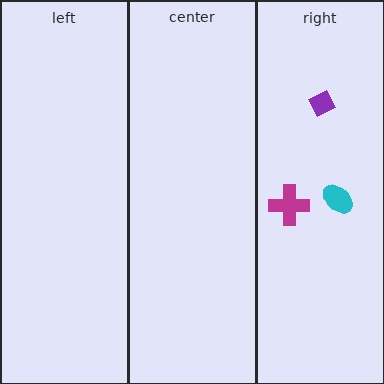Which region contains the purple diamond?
The right region.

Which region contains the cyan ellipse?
The right region.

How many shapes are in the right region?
3.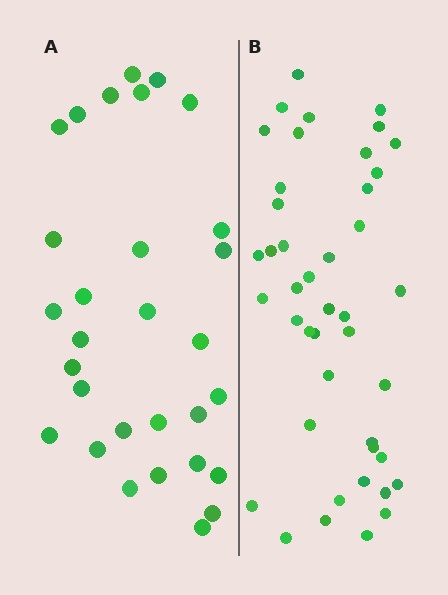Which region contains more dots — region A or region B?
Region B (the right region) has more dots.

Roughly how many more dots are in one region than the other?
Region B has approximately 15 more dots than region A.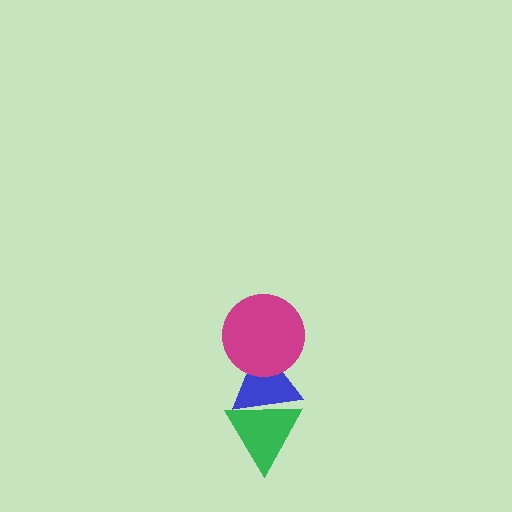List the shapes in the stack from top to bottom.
From top to bottom: the magenta circle, the blue triangle, the green triangle.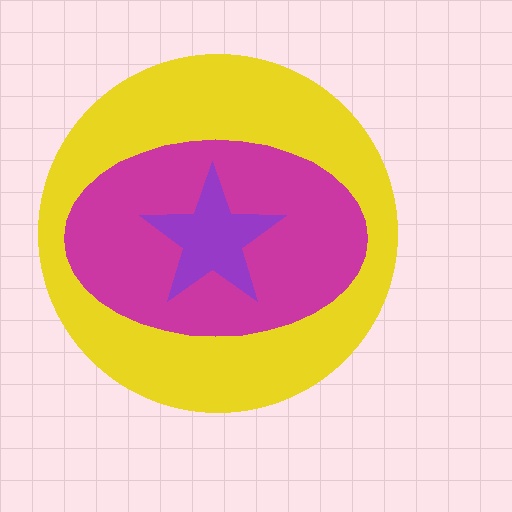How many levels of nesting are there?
3.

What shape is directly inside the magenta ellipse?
The purple star.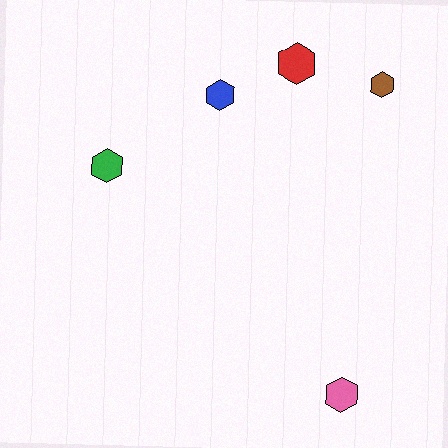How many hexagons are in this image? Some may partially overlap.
There are 5 hexagons.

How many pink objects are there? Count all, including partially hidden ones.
There is 1 pink object.